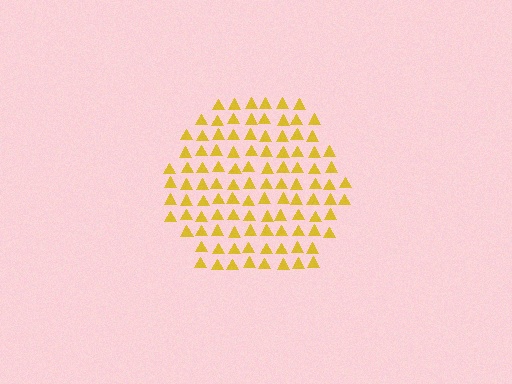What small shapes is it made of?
It is made of small triangles.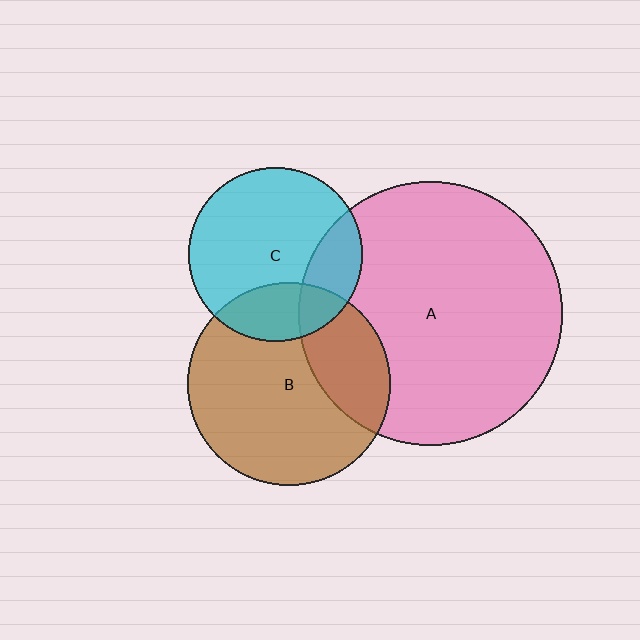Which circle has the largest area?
Circle A (pink).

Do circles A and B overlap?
Yes.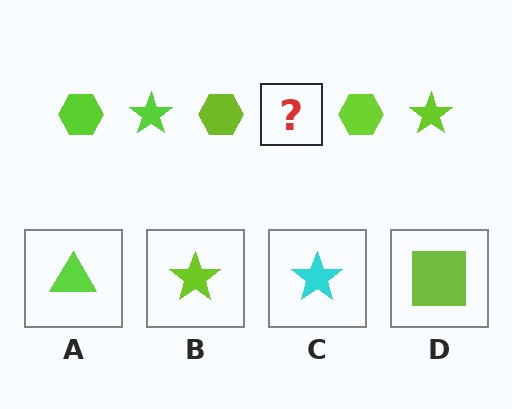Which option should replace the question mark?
Option B.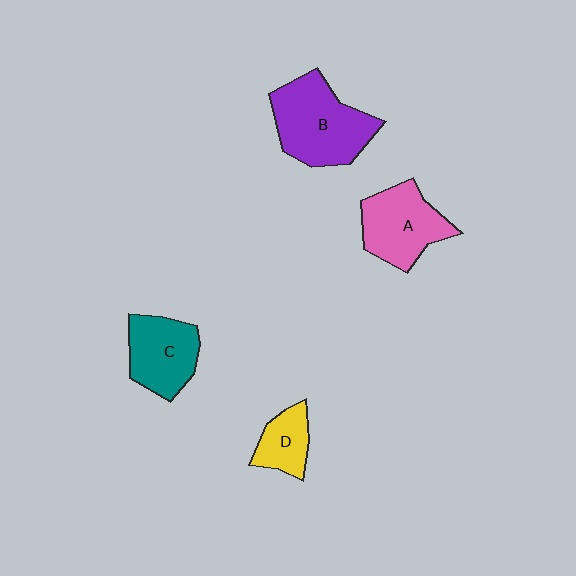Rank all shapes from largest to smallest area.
From largest to smallest: B (purple), A (pink), C (teal), D (yellow).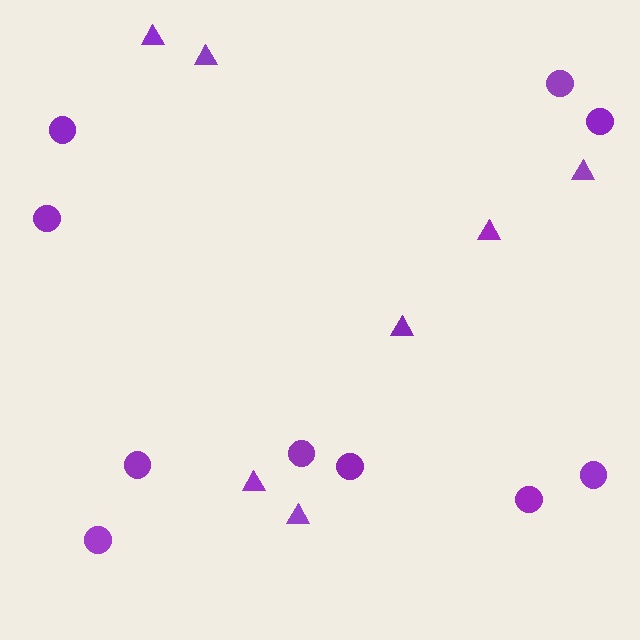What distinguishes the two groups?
There are 2 groups: one group of circles (10) and one group of triangles (7).